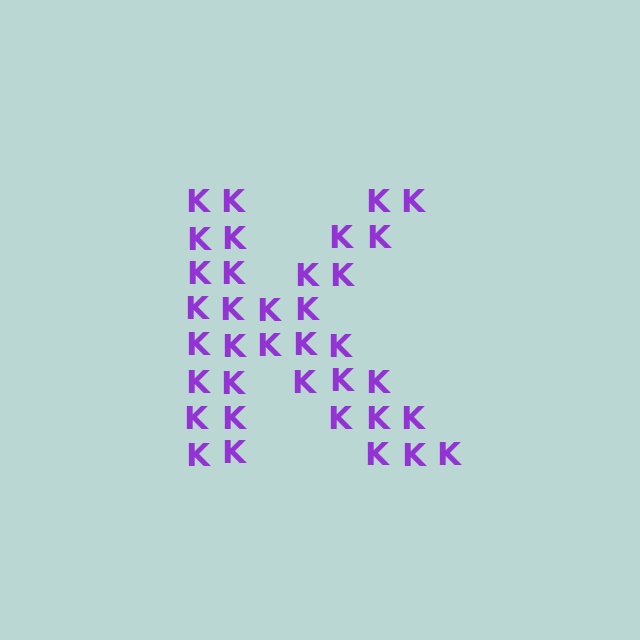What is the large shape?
The large shape is the letter K.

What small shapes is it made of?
It is made of small letter K's.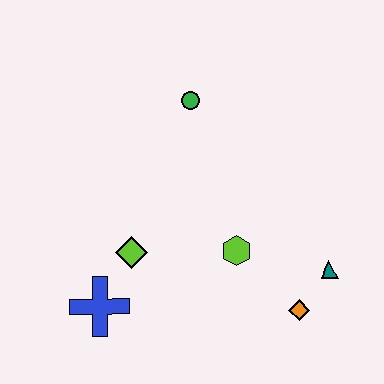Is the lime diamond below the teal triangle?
No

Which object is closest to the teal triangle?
The orange diamond is closest to the teal triangle.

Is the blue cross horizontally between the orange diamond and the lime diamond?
No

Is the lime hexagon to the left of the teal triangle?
Yes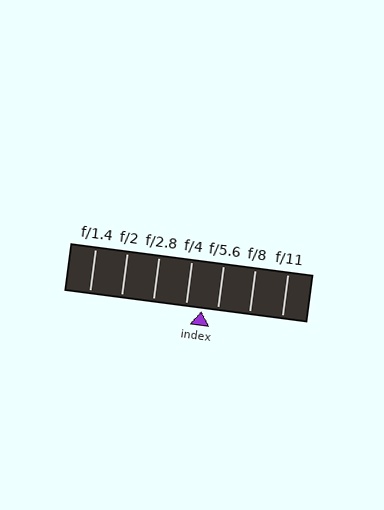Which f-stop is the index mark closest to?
The index mark is closest to f/5.6.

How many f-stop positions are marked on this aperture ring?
There are 7 f-stop positions marked.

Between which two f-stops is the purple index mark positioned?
The index mark is between f/4 and f/5.6.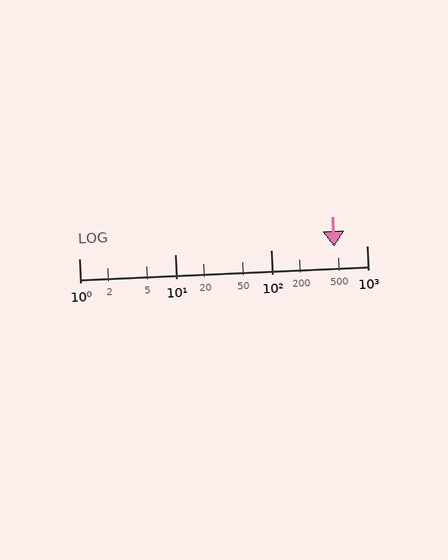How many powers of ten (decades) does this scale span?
The scale spans 3 decades, from 1 to 1000.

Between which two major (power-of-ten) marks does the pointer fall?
The pointer is between 100 and 1000.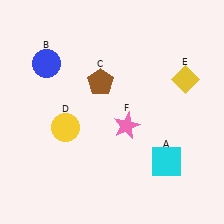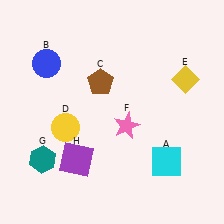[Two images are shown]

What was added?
A teal hexagon (G), a purple square (H) were added in Image 2.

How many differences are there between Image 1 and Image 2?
There are 2 differences between the two images.